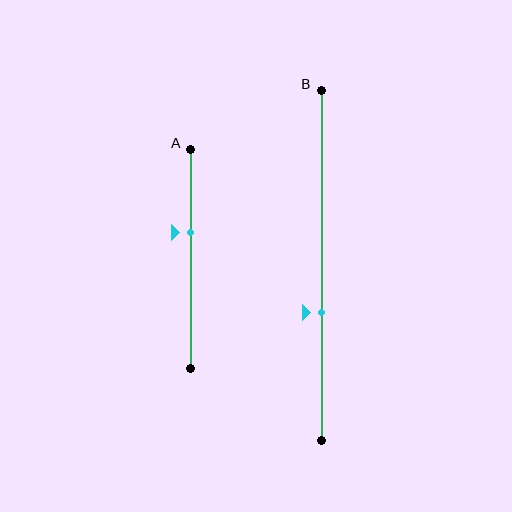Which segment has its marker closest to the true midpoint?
Segment A has its marker closest to the true midpoint.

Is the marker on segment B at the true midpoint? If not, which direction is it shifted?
No, the marker on segment B is shifted downward by about 13% of the segment length.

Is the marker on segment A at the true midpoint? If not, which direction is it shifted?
No, the marker on segment A is shifted upward by about 12% of the segment length.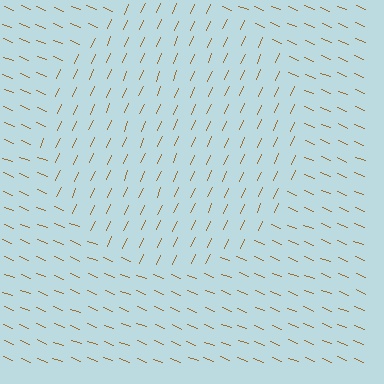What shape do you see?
I see a circle.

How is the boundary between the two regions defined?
The boundary is defined purely by a change in line orientation (approximately 88 degrees difference). All lines are the same color and thickness.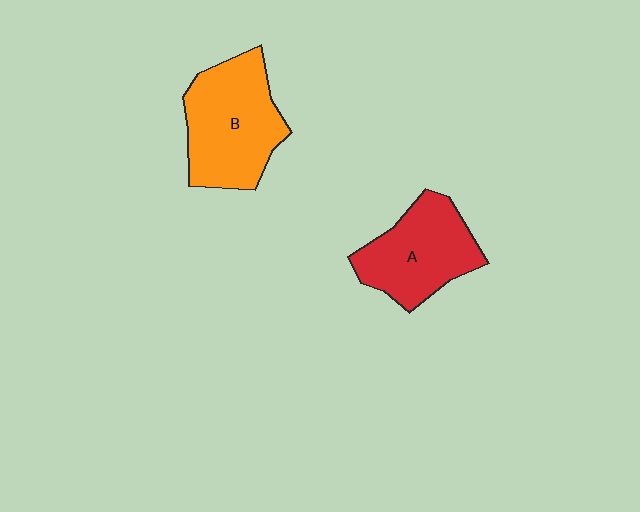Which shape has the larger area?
Shape B (orange).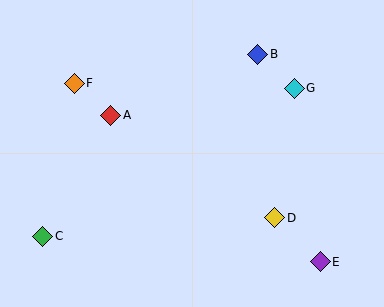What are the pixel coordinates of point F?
Point F is at (74, 83).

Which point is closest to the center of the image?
Point A at (111, 115) is closest to the center.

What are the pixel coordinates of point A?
Point A is at (111, 115).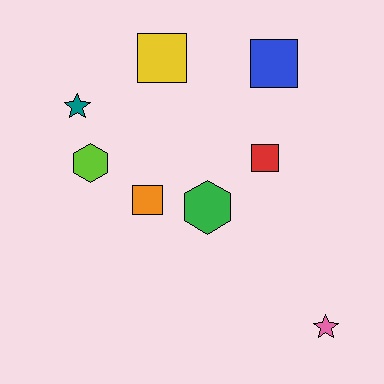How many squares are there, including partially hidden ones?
There are 4 squares.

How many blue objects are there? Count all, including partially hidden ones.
There is 1 blue object.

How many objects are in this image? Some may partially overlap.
There are 8 objects.